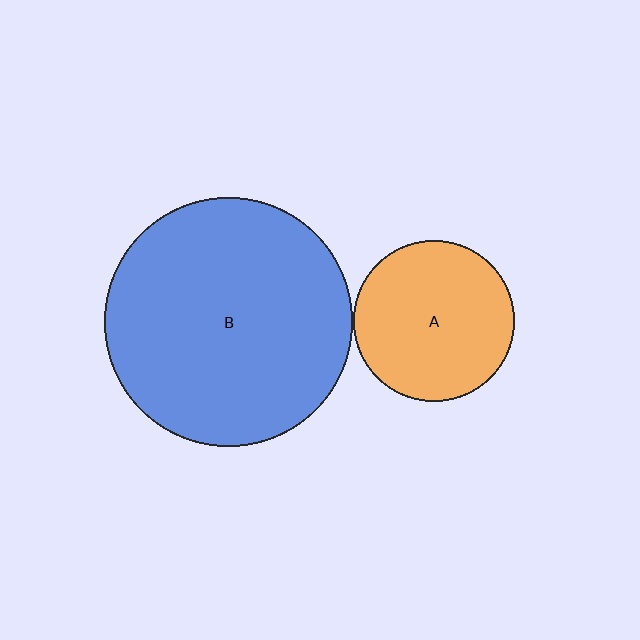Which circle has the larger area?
Circle B (blue).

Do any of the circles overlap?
No, none of the circles overlap.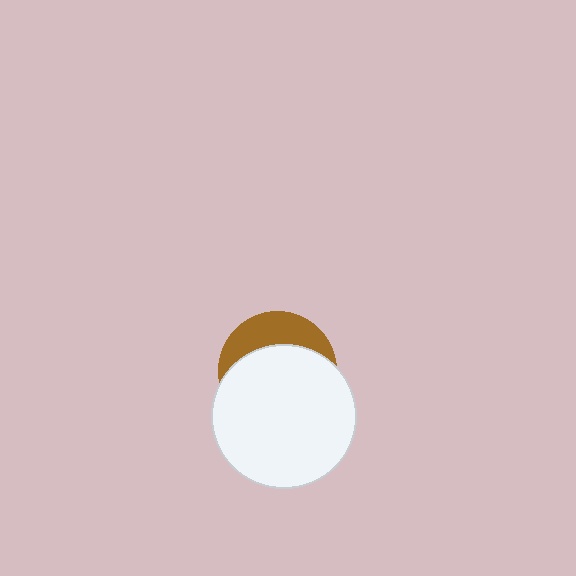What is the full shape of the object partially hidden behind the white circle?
The partially hidden object is a brown circle.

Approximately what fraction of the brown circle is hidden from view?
Roughly 68% of the brown circle is hidden behind the white circle.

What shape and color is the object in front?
The object in front is a white circle.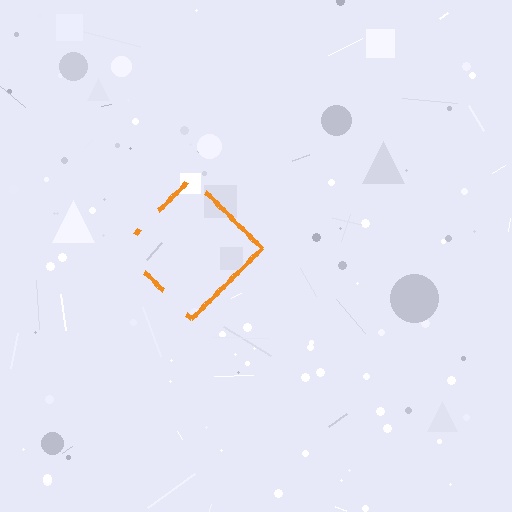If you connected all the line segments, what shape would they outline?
They would outline a diamond.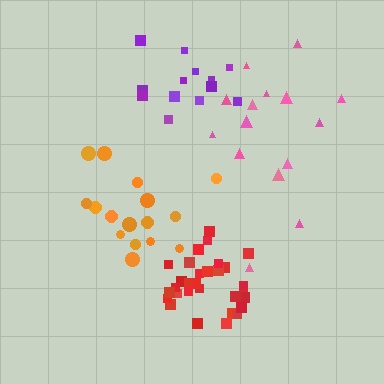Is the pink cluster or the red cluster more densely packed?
Red.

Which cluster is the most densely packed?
Red.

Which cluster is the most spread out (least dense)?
Pink.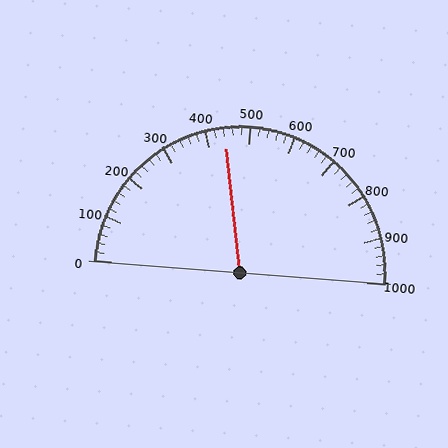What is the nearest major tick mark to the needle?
The nearest major tick mark is 400.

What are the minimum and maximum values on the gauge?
The gauge ranges from 0 to 1000.